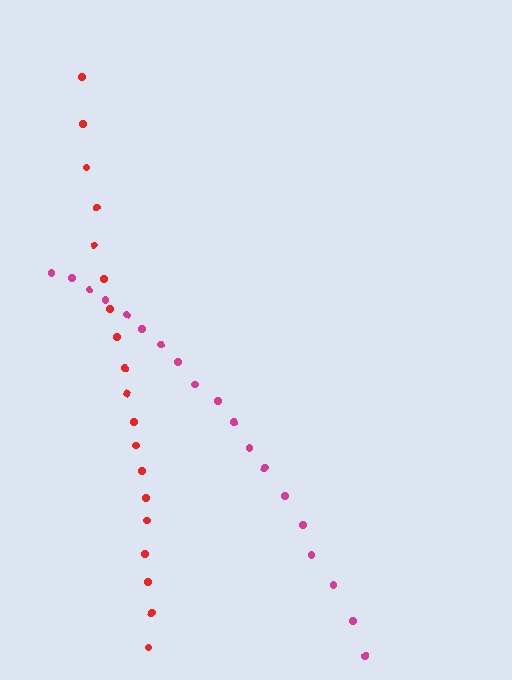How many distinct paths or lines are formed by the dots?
There are 2 distinct paths.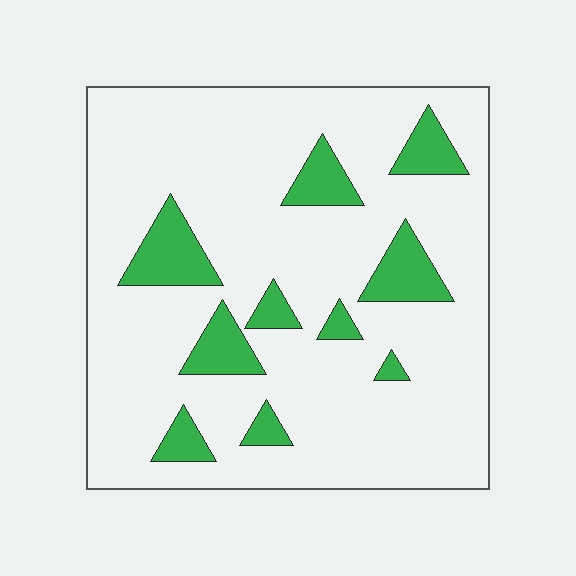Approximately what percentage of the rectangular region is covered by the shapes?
Approximately 15%.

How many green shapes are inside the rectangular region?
10.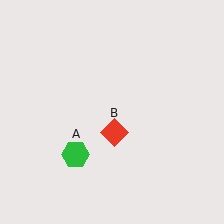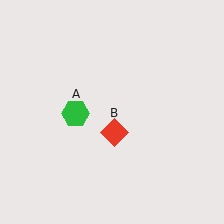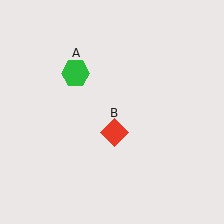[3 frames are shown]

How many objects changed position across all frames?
1 object changed position: green hexagon (object A).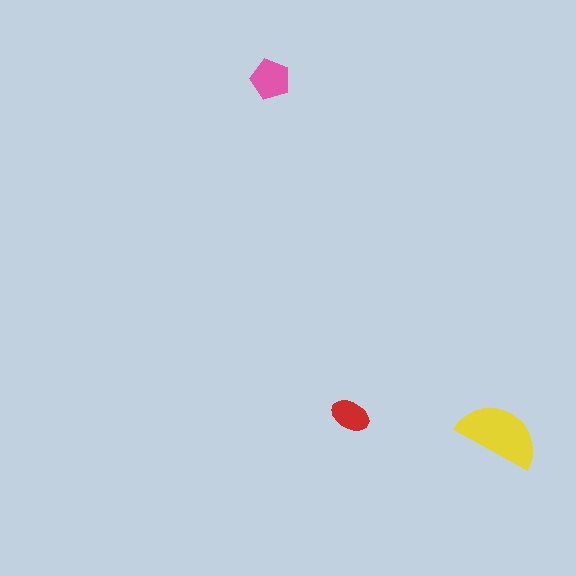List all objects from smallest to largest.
The red ellipse, the pink pentagon, the yellow semicircle.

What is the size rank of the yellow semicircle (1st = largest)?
1st.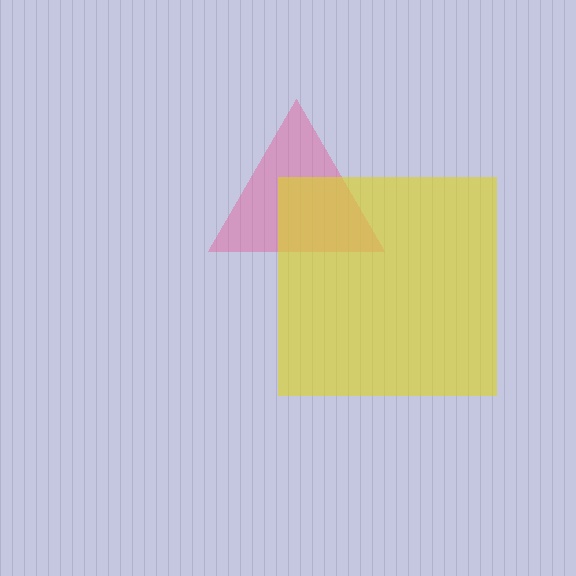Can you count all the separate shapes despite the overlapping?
Yes, there are 2 separate shapes.